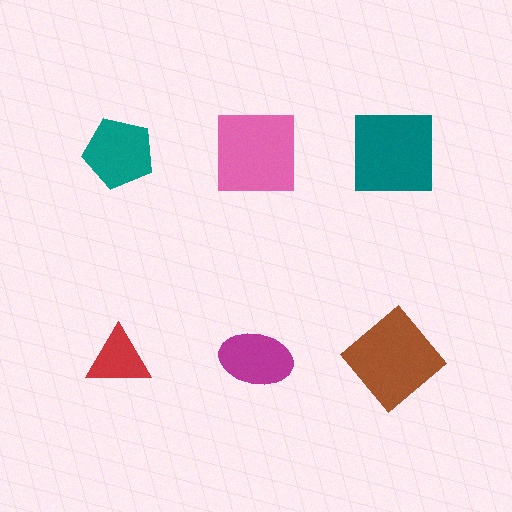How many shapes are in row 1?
3 shapes.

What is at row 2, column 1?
A red triangle.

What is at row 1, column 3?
A teal square.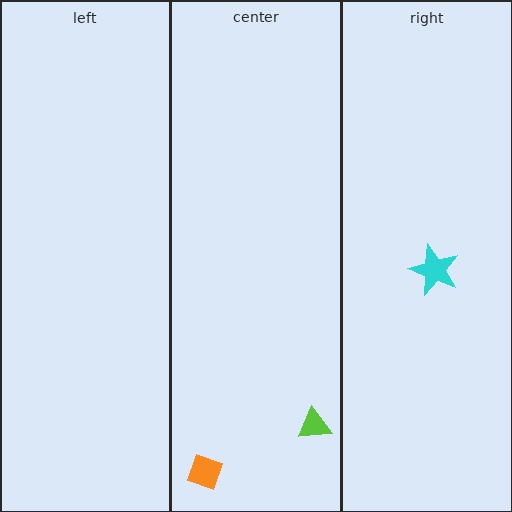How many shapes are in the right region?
1.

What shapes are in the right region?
The cyan star.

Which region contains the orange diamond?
The center region.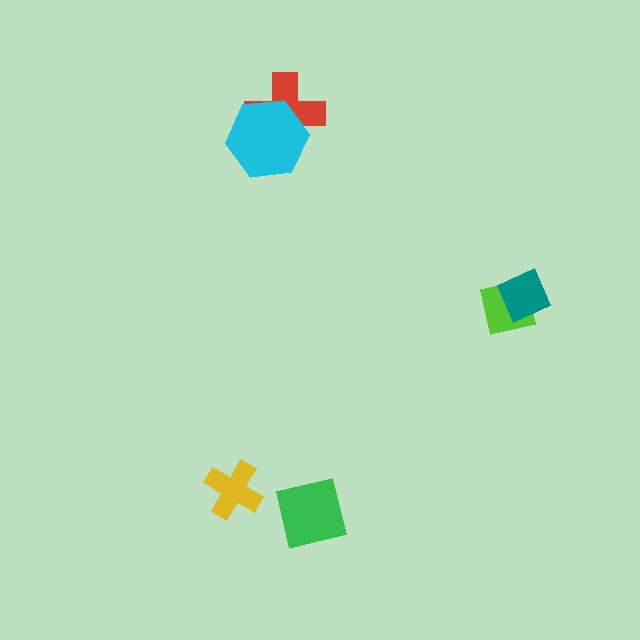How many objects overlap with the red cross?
1 object overlaps with the red cross.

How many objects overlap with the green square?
0 objects overlap with the green square.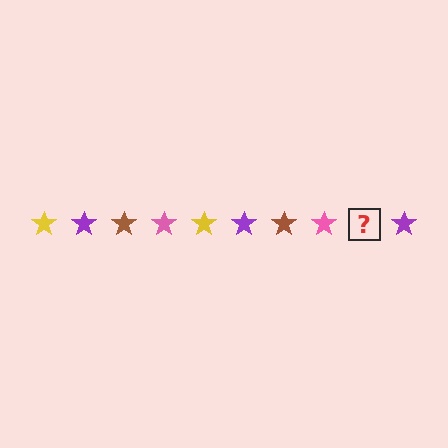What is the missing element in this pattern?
The missing element is a yellow star.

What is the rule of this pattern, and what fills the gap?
The rule is that the pattern cycles through yellow, purple, brown, pink stars. The gap should be filled with a yellow star.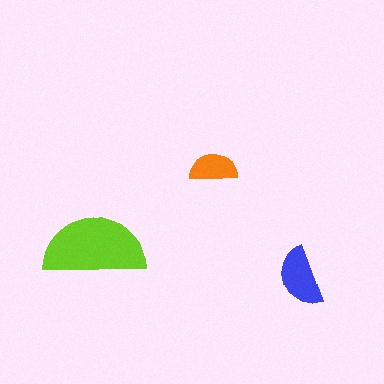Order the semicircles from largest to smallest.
the lime one, the blue one, the orange one.